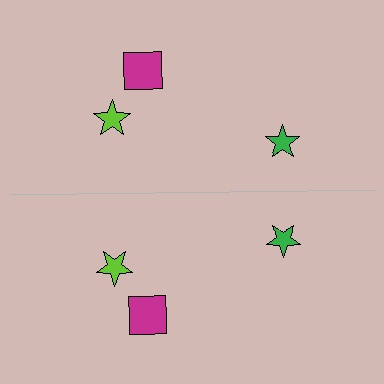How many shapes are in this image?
There are 6 shapes in this image.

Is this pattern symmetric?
Yes, this pattern has bilateral (reflection) symmetry.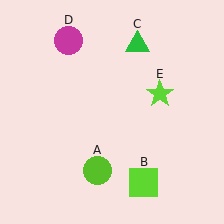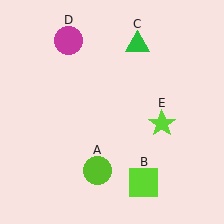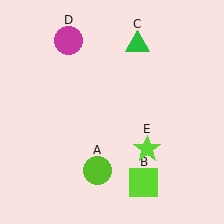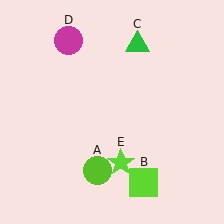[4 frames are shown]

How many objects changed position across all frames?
1 object changed position: lime star (object E).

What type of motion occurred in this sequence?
The lime star (object E) rotated clockwise around the center of the scene.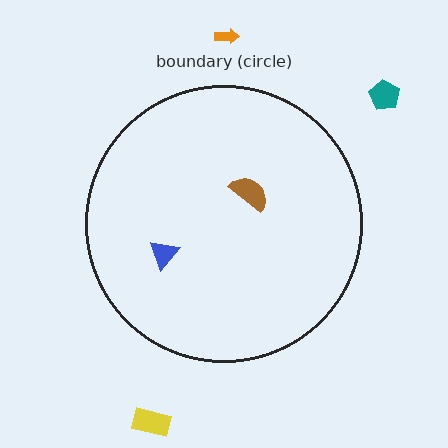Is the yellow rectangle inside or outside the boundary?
Outside.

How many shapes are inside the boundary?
2 inside, 3 outside.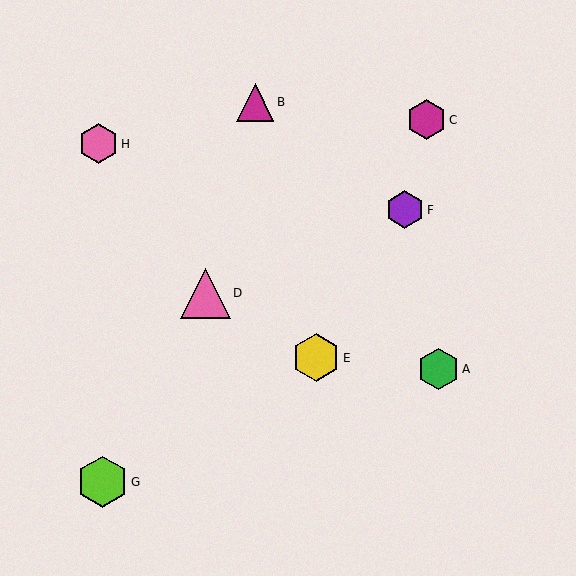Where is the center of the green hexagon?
The center of the green hexagon is at (439, 369).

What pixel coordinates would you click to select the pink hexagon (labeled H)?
Click at (99, 144) to select the pink hexagon H.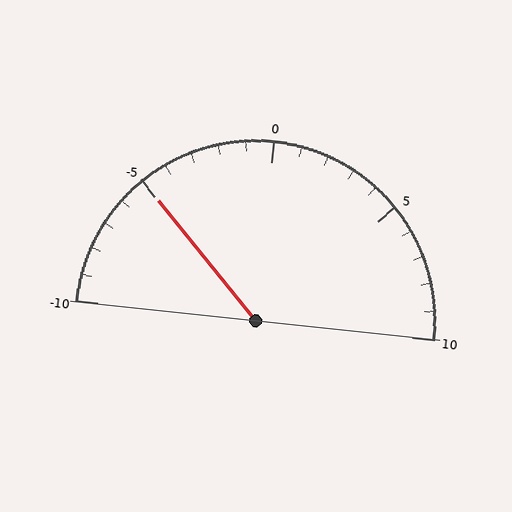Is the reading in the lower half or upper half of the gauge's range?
The reading is in the lower half of the range (-10 to 10).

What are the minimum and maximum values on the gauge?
The gauge ranges from -10 to 10.